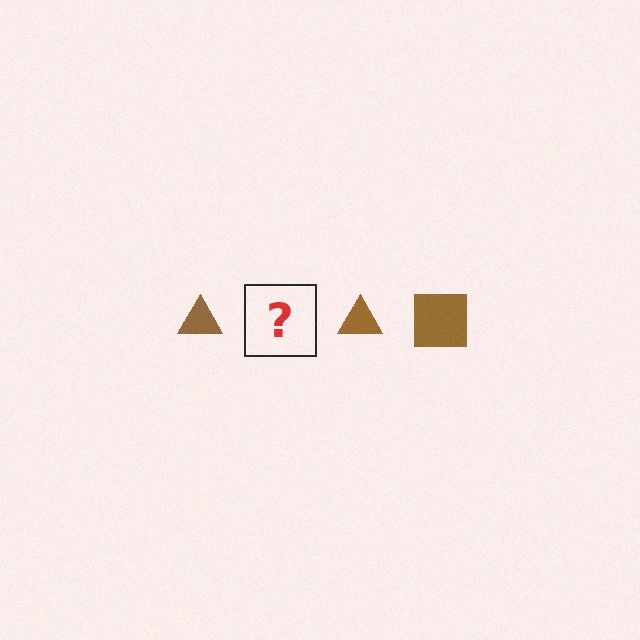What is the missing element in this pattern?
The missing element is a brown square.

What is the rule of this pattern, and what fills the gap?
The rule is that the pattern cycles through triangle, square shapes in brown. The gap should be filled with a brown square.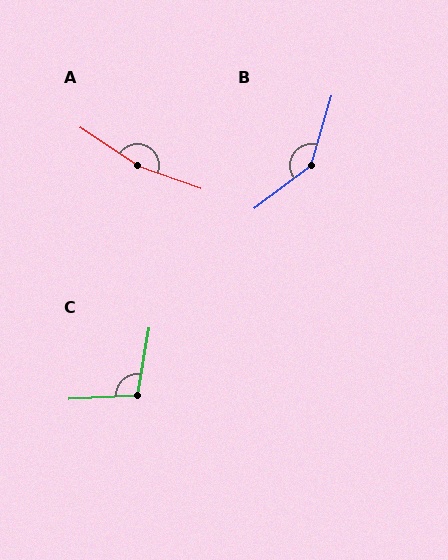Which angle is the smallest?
C, at approximately 103 degrees.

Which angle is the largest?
A, at approximately 166 degrees.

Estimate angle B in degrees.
Approximately 144 degrees.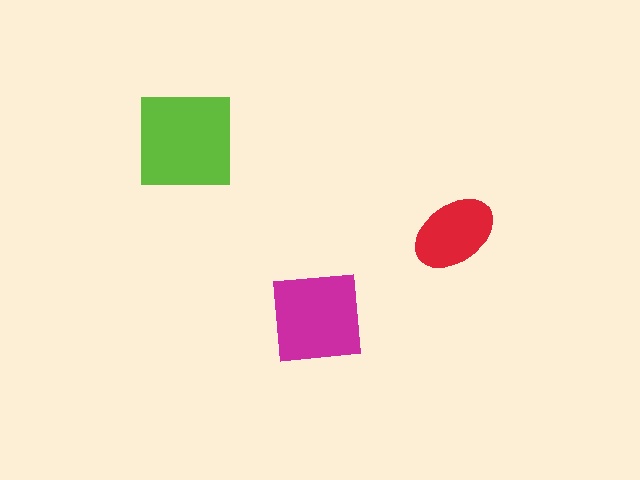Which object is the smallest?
The red ellipse.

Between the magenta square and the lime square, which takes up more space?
The lime square.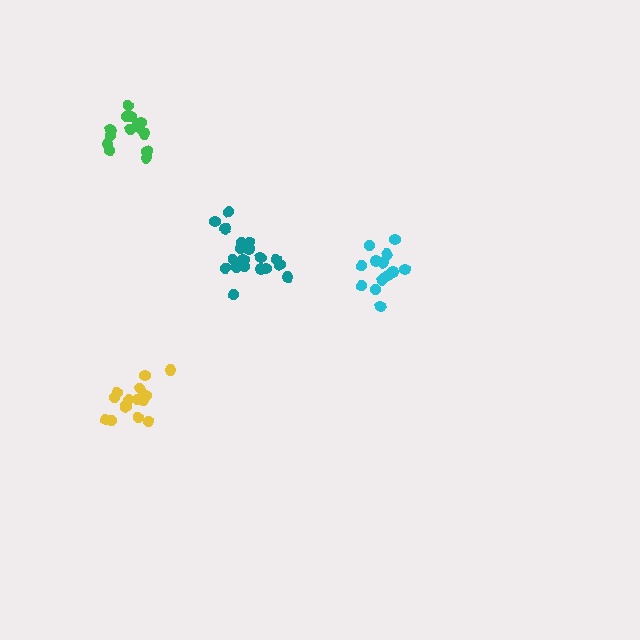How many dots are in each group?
Group 1: 15 dots, Group 2: 20 dots, Group 3: 14 dots, Group 4: 14 dots (63 total).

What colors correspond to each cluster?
The clusters are colored: yellow, teal, cyan, green.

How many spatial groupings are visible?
There are 4 spatial groupings.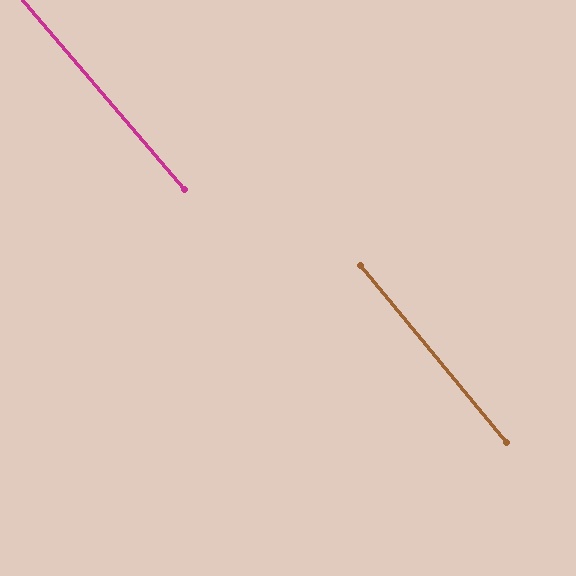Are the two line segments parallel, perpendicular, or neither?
Parallel — their directions differ by only 0.6°.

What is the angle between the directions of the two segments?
Approximately 1 degree.